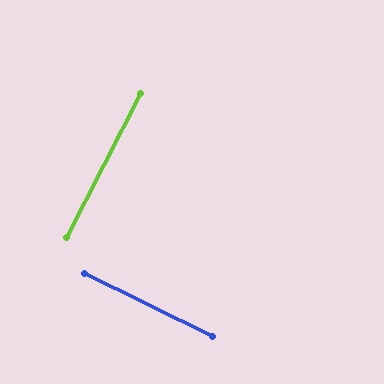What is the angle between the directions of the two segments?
Approximately 89 degrees.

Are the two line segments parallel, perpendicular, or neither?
Perpendicular — they meet at approximately 89°.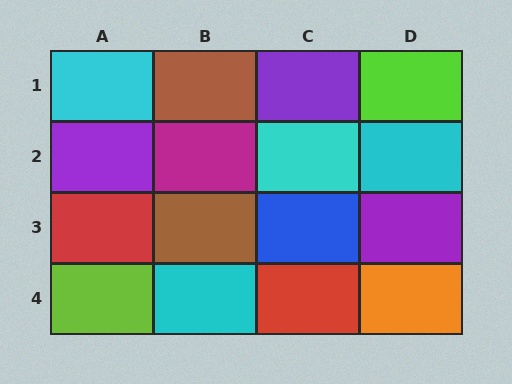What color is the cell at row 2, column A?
Purple.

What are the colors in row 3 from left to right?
Red, brown, blue, purple.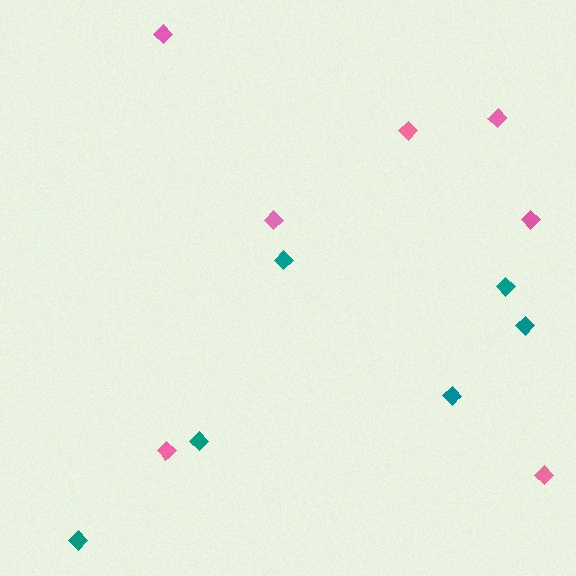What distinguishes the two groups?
There are 2 groups: one group of teal diamonds (6) and one group of pink diamonds (7).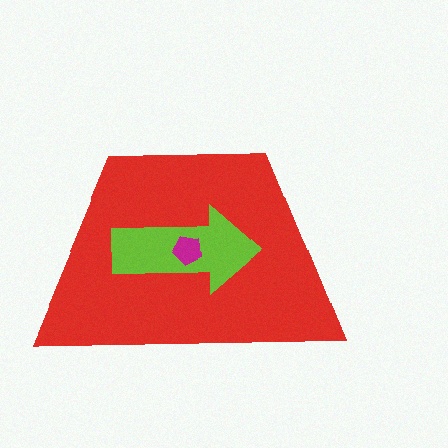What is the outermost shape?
The red trapezoid.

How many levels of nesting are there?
3.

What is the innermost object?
The magenta pentagon.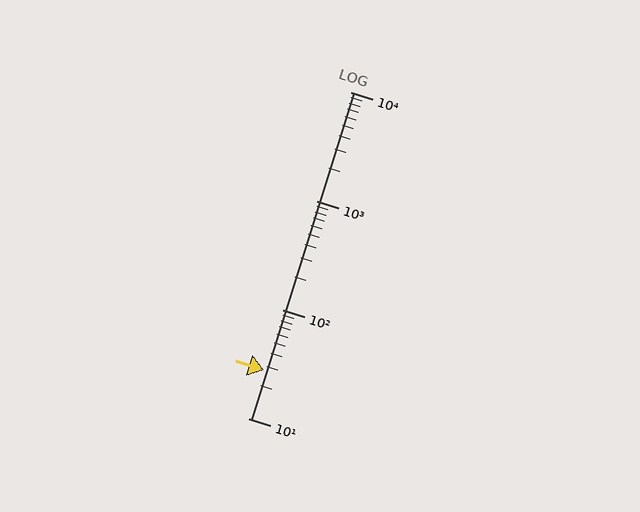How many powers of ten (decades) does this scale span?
The scale spans 3 decades, from 10 to 10000.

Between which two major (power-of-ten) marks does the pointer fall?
The pointer is between 10 and 100.